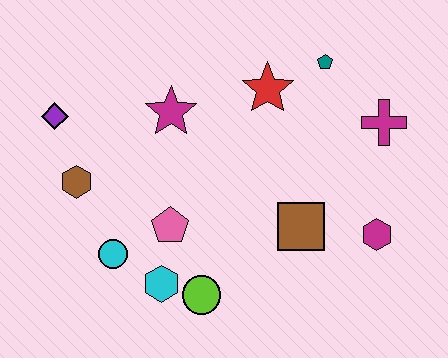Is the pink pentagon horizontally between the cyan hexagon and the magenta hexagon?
Yes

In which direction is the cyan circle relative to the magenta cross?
The cyan circle is to the left of the magenta cross.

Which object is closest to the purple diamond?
The brown hexagon is closest to the purple diamond.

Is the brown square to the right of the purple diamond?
Yes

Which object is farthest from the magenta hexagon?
The purple diamond is farthest from the magenta hexagon.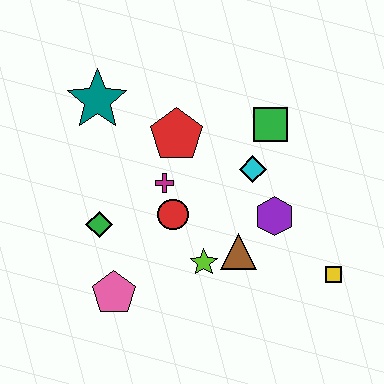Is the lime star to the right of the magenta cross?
Yes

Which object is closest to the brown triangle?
The lime star is closest to the brown triangle.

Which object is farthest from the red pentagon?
The yellow square is farthest from the red pentagon.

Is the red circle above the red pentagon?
No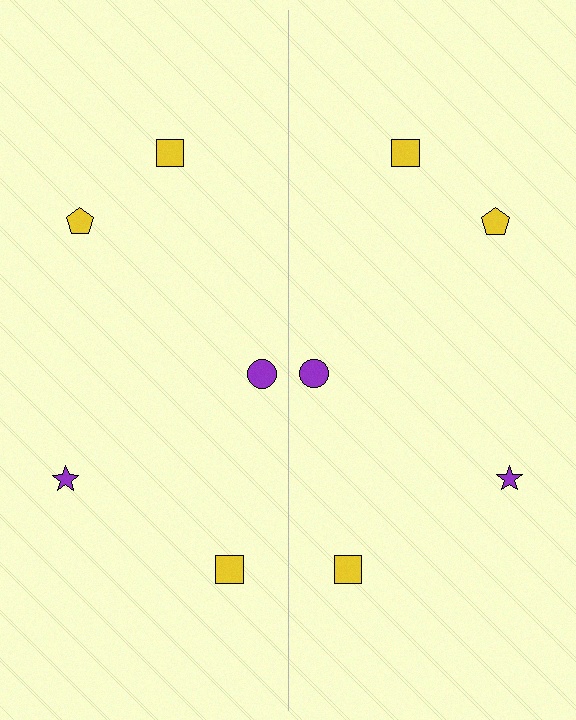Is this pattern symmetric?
Yes, this pattern has bilateral (reflection) symmetry.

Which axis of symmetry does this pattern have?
The pattern has a vertical axis of symmetry running through the center of the image.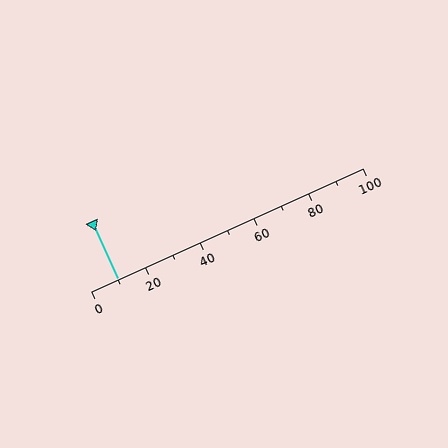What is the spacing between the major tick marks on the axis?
The major ticks are spaced 20 apart.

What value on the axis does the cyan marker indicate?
The marker indicates approximately 10.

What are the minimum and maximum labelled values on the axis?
The axis runs from 0 to 100.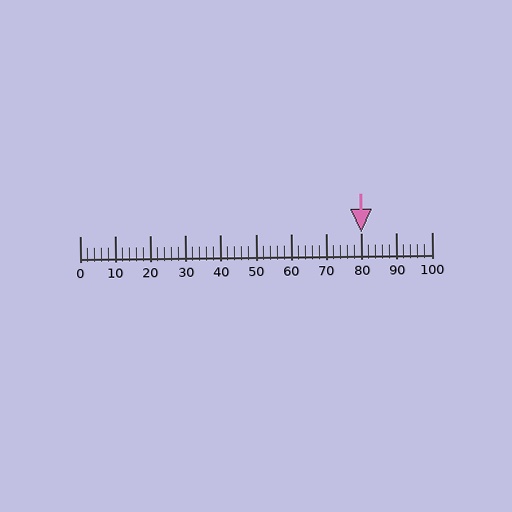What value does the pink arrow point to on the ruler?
The pink arrow points to approximately 80.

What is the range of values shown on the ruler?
The ruler shows values from 0 to 100.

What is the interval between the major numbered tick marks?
The major tick marks are spaced 10 units apart.